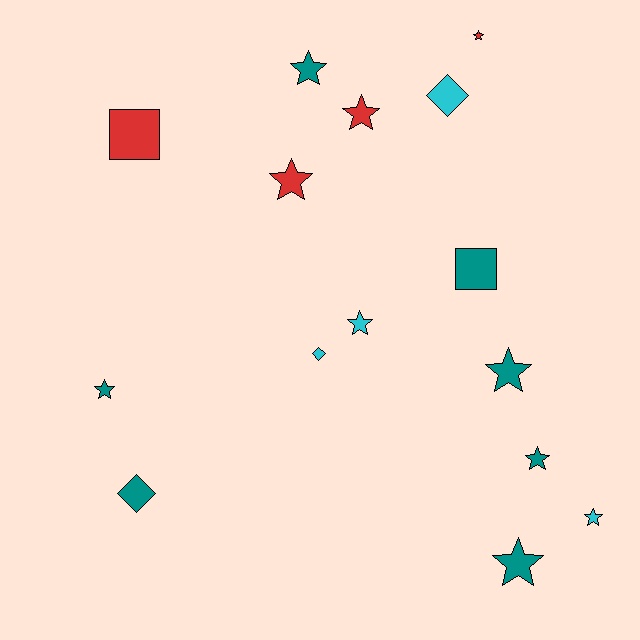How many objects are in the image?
There are 15 objects.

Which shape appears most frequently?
Star, with 10 objects.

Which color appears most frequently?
Teal, with 7 objects.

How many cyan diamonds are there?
There are 2 cyan diamonds.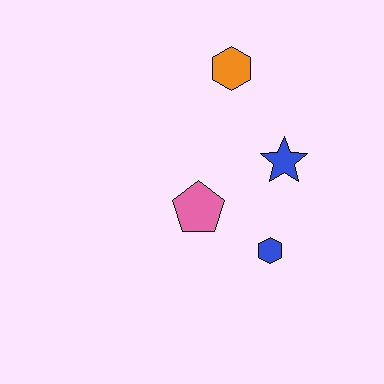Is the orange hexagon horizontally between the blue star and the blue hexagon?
No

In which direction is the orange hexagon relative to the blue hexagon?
The orange hexagon is above the blue hexagon.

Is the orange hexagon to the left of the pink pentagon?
No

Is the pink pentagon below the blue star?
Yes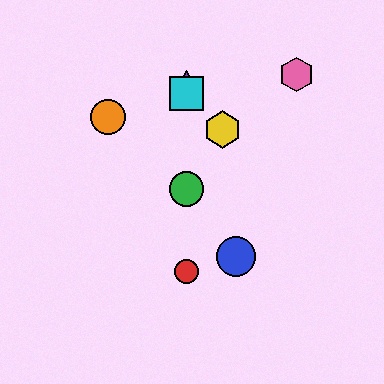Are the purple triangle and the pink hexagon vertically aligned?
No, the purple triangle is at x≈187 and the pink hexagon is at x≈297.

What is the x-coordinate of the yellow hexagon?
The yellow hexagon is at x≈223.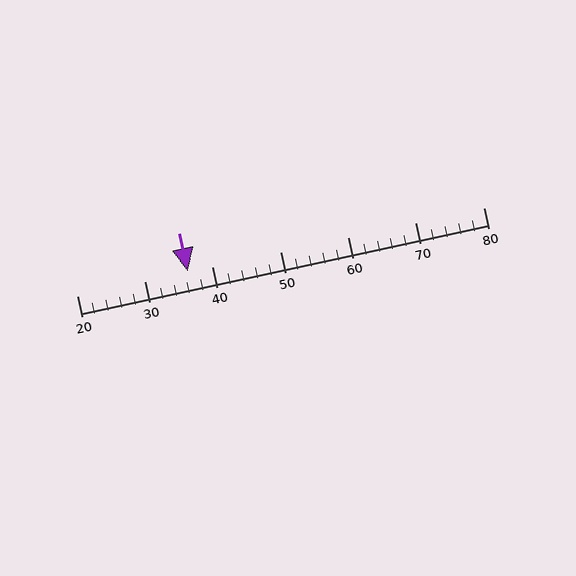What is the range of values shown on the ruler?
The ruler shows values from 20 to 80.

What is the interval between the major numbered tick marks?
The major tick marks are spaced 10 units apart.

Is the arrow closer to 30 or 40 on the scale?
The arrow is closer to 40.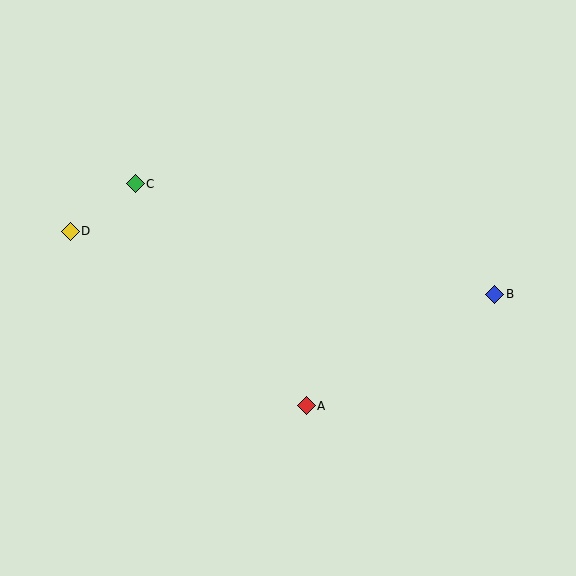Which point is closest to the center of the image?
Point A at (306, 406) is closest to the center.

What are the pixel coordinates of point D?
Point D is at (70, 231).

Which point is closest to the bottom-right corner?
Point B is closest to the bottom-right corner.